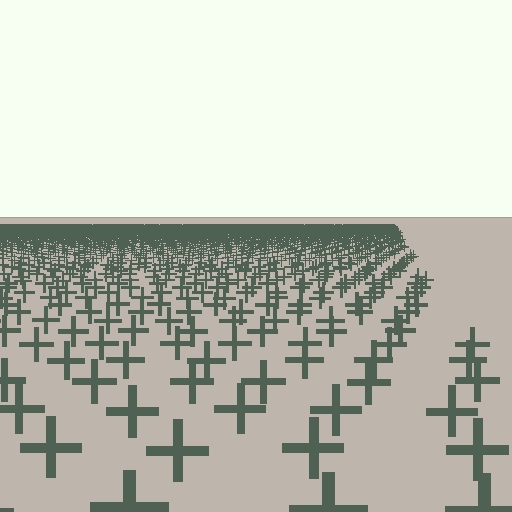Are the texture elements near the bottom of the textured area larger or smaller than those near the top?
Larger. Near the bottom, elements are closer to the viewer and appear at a bigger on-screen size.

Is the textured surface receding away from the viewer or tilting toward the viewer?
The surface is receding away from the viewer. Texture elements get smaller and denser toward the top.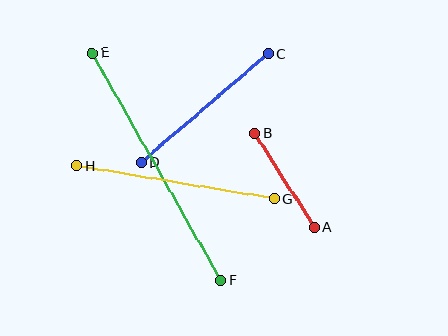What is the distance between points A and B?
The distance is approximately 111 pixels.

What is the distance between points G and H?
The distance is approximately 200 pixels.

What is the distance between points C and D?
The distance is approximately 167 pixels.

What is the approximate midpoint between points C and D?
The midpoint is at approximately (205, 108) pixels.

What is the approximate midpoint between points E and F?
The midpoint is at approximately (157, 167) pixels.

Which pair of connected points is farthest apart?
Points E and F are farthest apart.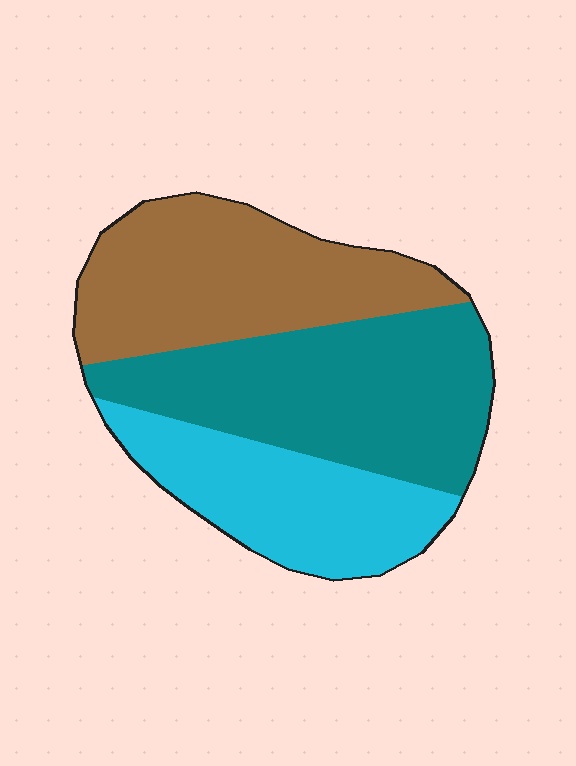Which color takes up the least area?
Cyan, at roughly 25%.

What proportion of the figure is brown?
Brown takes up about one third (1/3) of the figure.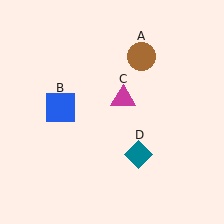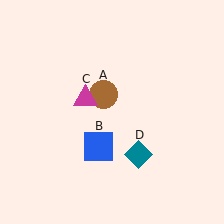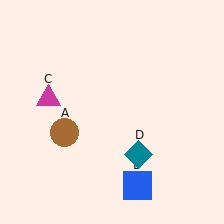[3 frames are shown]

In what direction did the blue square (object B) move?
The blue square (object B) moved down and to the right.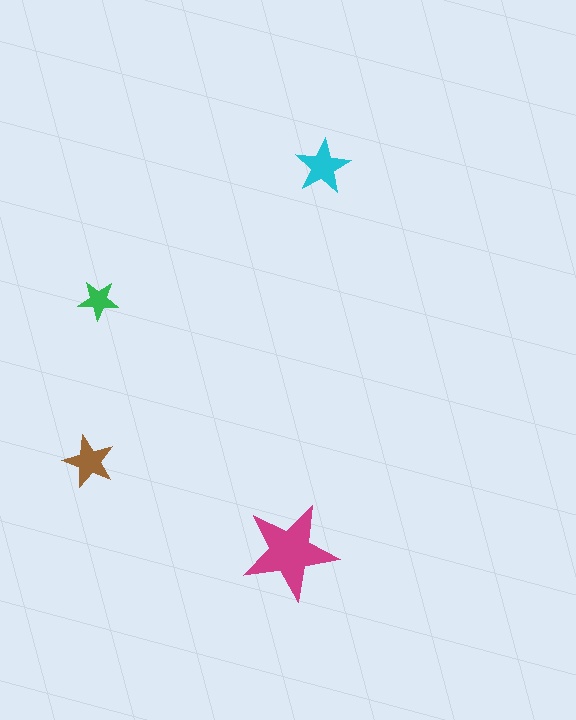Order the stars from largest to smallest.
the magenta one, the cyan one, the brown one, the green one.